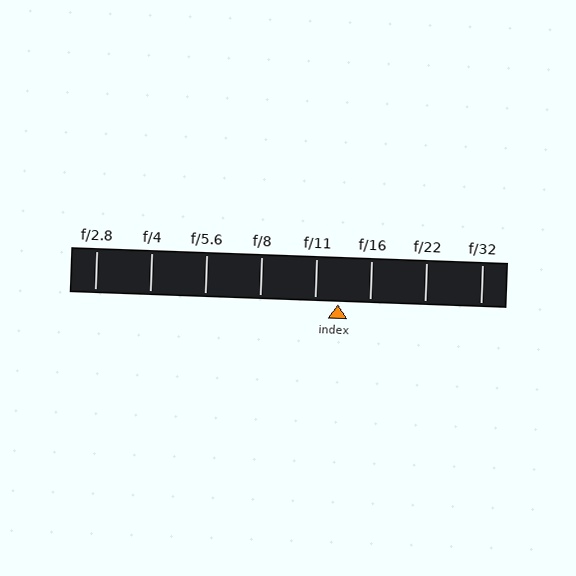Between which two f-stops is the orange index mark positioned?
The index mark is between f/11 and f/16.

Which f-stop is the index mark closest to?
The index mark is closest to f/11.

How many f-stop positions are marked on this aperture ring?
There are 8 f-stop positions marked.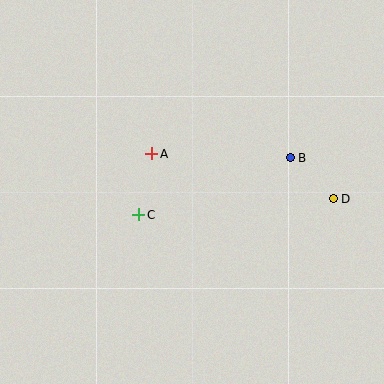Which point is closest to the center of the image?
Point A at (152, 154) is closest to the center.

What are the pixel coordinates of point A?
Point A is at (152, 154).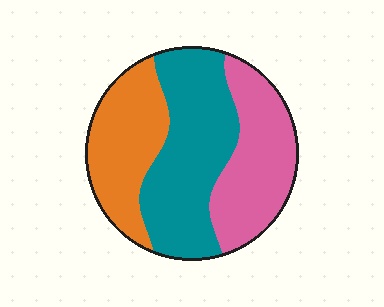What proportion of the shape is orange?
Orange takes up between a quarter and a half of the shape.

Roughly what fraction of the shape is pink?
Pink takes up about one third (1/3) of the shape.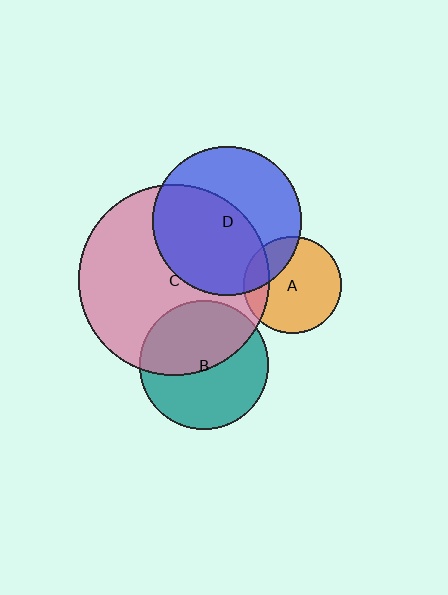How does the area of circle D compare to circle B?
Approximately 1.3 times.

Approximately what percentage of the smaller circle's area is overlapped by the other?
Approximately 50%.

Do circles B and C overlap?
Yes.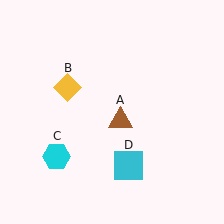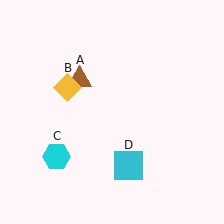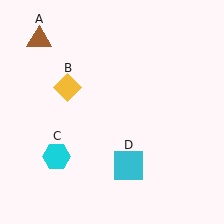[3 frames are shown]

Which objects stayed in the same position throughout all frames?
Yellow diamond (object B) and cyan hexagon (object C) and cyan square (object D) remained stationary.